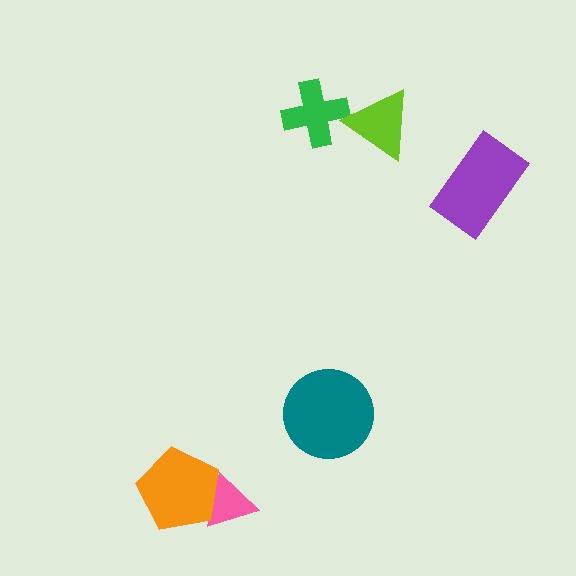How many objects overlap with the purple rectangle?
0 objects overlap with the purple rectangle.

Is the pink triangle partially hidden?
Yes, it is partially covered by another shape.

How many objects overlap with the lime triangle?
1 object overlaps with the lime triangle.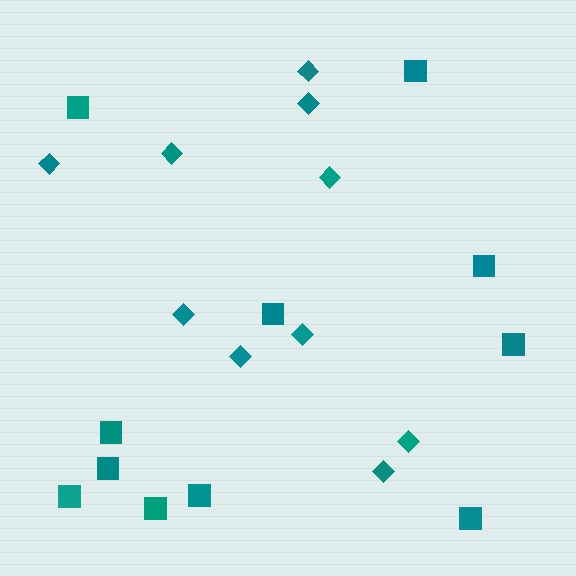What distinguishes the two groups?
There are 2 groups: one group of diamonds (10) and one group of squares (11).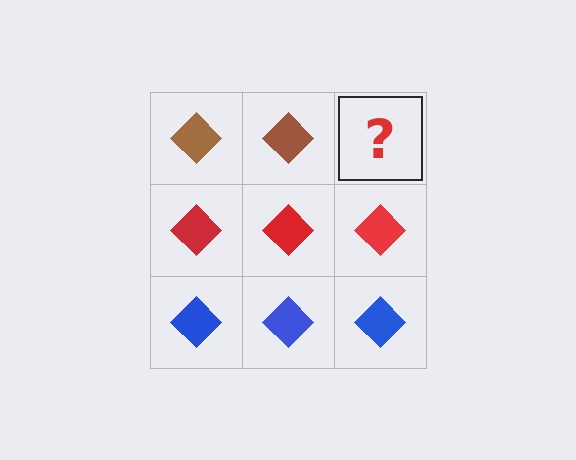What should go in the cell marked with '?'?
The missing cell should contain a brown diamond.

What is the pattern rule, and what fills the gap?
The rule is that each row has a consistent color. The gap should be filled with a brown diamond.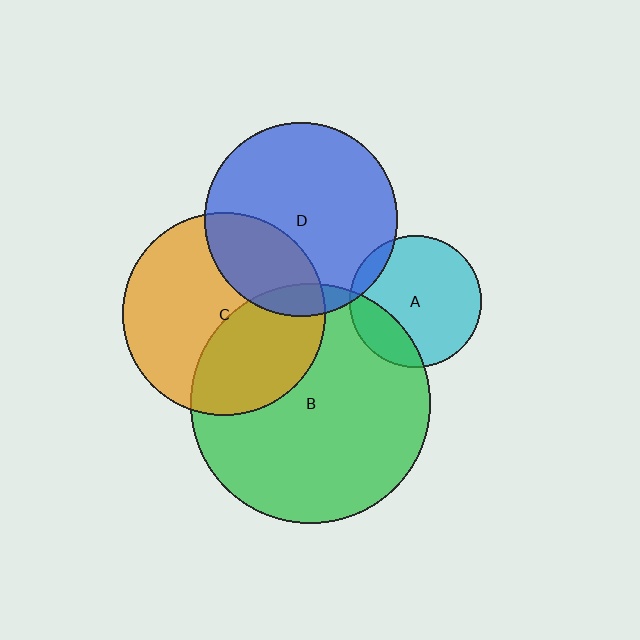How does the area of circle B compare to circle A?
Approximately 3.3 times.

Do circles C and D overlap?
Yes.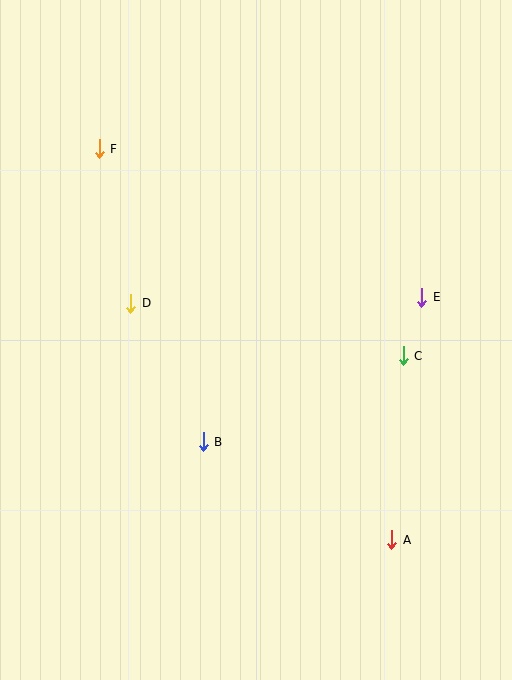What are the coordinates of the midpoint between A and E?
The midpoint between A and E is at (407, 418).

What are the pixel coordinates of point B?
Point B is at (203, 442).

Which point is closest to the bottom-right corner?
Point A is closest to the bottom-right corner.